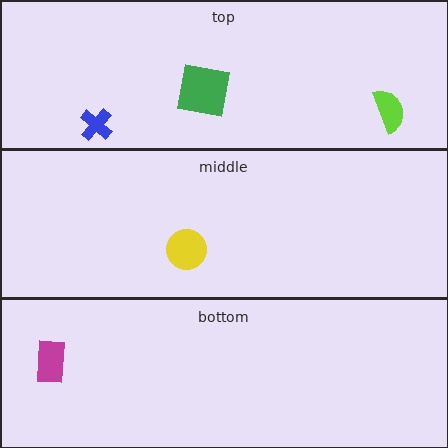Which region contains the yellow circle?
The middle region.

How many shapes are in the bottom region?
1.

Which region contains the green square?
The top region.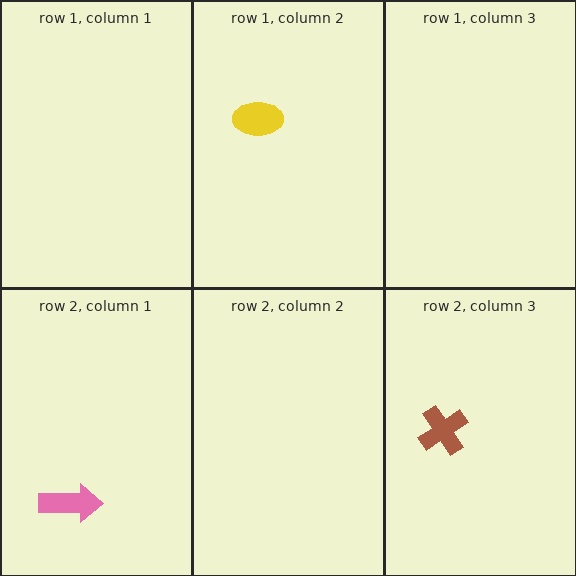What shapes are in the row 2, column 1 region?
The pink arrow.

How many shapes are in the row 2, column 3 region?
1.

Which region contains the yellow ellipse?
The row 1, column 2 region.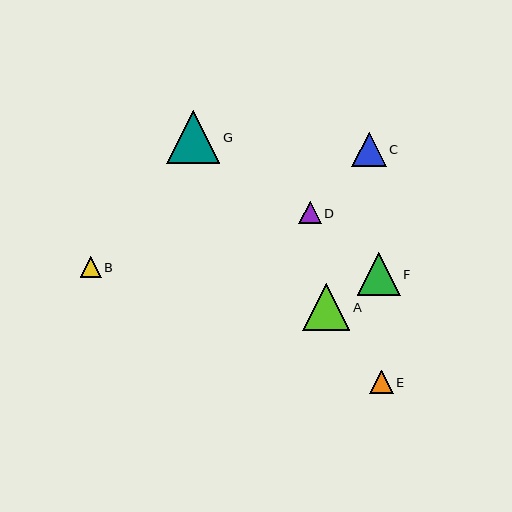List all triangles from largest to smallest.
From largest to smallest: G, A, F, C, E, D, B.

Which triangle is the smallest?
Triangle B is the smallest with a size of approximately 21 pixels.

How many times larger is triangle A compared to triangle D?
Triangle A is approximately 2.1 times the size of triangle D.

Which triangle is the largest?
Triangle G is the largest with a size of approximately 54 pixels.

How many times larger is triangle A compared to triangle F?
Triangle A is approximately 1.1 times the size of triangle F.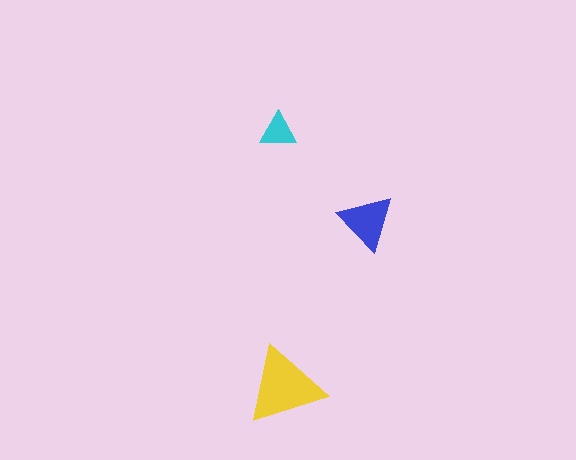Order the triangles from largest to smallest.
the yellow one, the blue one, the cyan one.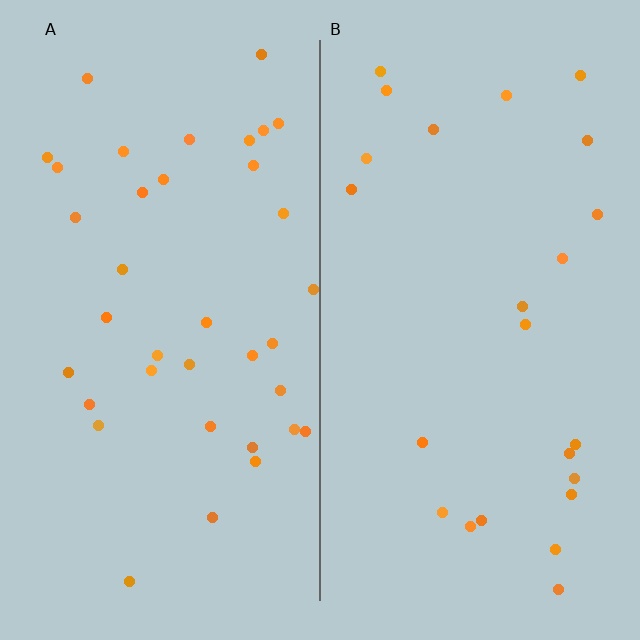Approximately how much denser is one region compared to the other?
Approximately 1.5× — region A over region B.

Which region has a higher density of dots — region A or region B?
A (the left).